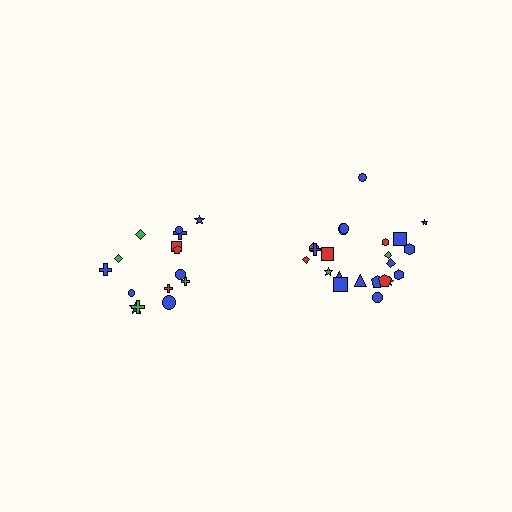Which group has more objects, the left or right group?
The right group.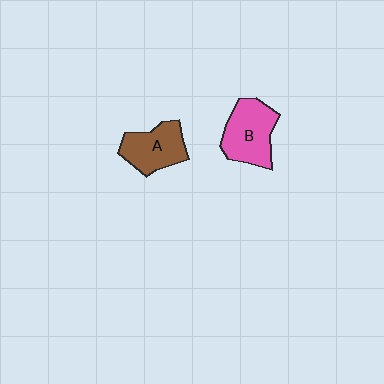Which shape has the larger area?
Shape B (pink).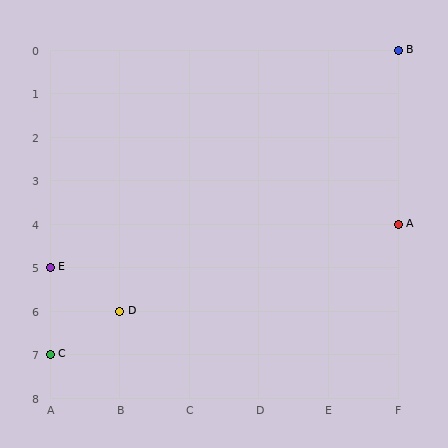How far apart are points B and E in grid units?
Points B and E are 5 columns and 5 rows apart (about 7.1 grid units diagonally).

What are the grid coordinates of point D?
Point D is at grid coordinates (B, 6).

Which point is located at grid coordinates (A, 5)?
Point E is at (A, 5).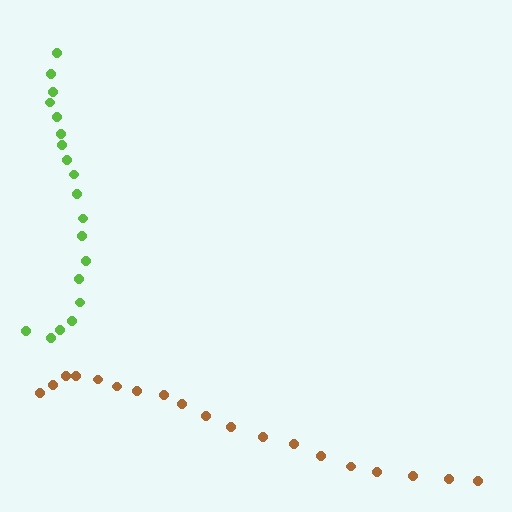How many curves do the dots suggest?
There are 2 distinct paths.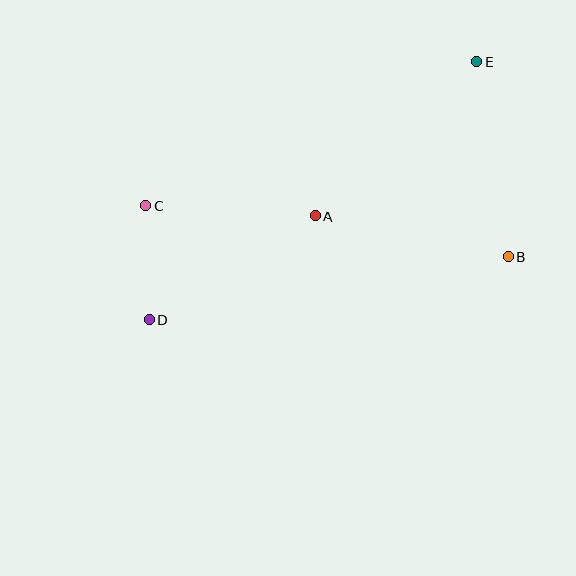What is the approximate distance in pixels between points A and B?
The distance between A and B is approximately 197 pixels.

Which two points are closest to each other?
Points C and D are closest to each other.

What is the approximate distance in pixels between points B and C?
The distance between B and C is approximately 366 pixels.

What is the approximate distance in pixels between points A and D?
The distance between A and D is approximately 196 pixels.